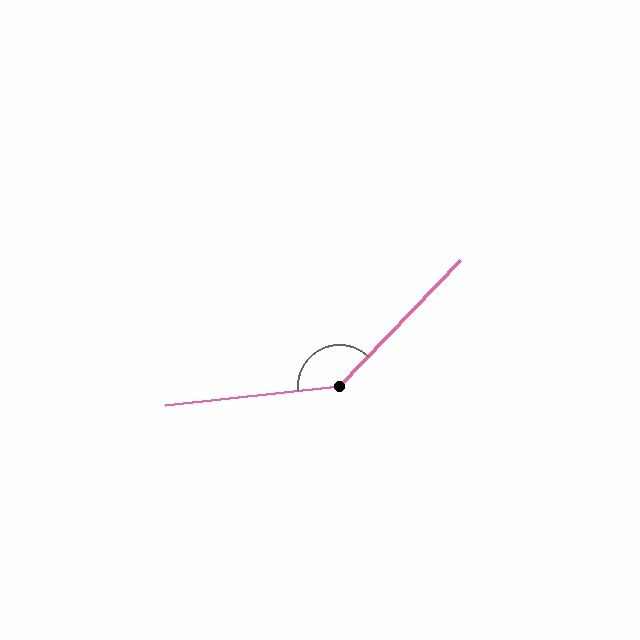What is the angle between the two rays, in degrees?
Approximately 140 degrees.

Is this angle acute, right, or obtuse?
It is obtuse.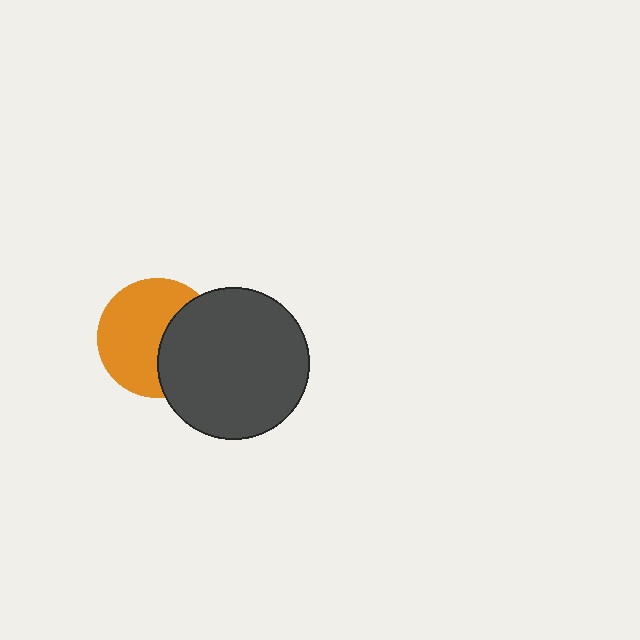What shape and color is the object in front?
The object in front is a dark gray circle.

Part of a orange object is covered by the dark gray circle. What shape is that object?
It is a circle.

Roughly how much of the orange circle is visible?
About half of it is visible (roughly 62%).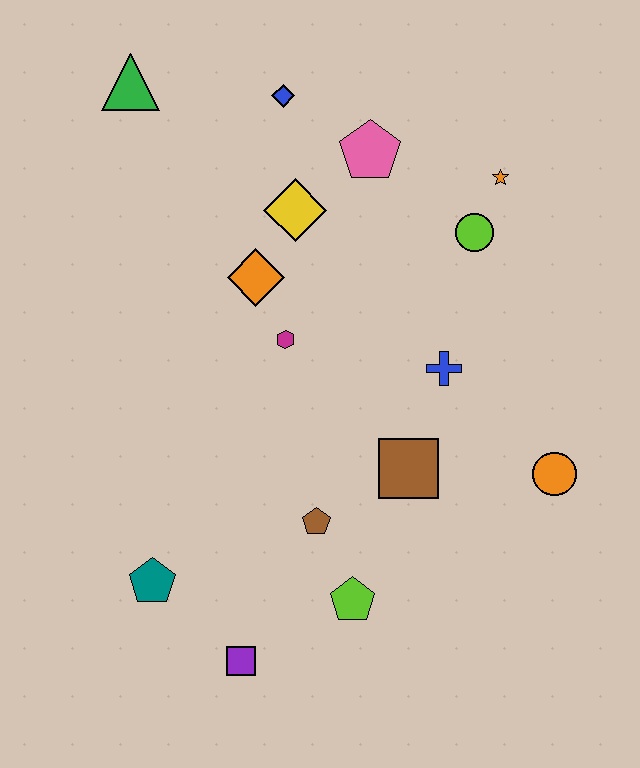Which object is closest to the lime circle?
The orange star is closest to the lime circle.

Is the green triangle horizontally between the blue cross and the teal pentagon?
No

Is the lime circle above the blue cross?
Yes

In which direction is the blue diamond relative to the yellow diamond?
The blue diamond is above the yellow diamond.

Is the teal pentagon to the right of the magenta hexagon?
No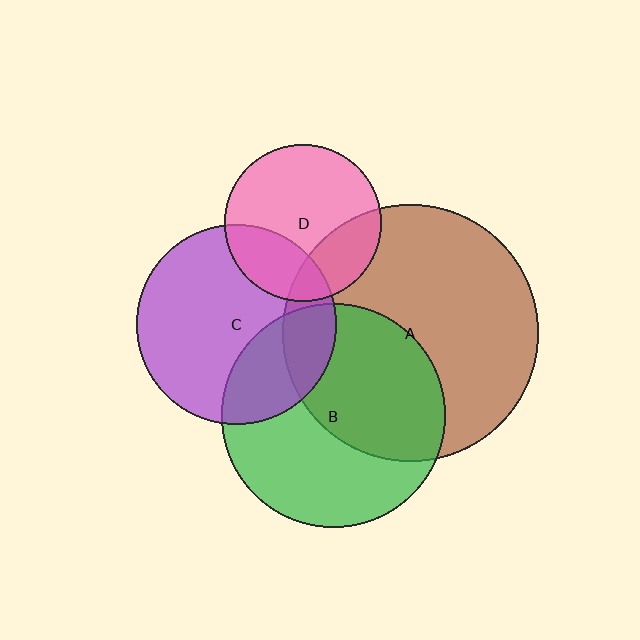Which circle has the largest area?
Circle A (brown).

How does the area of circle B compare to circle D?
Approximately 2.0 times.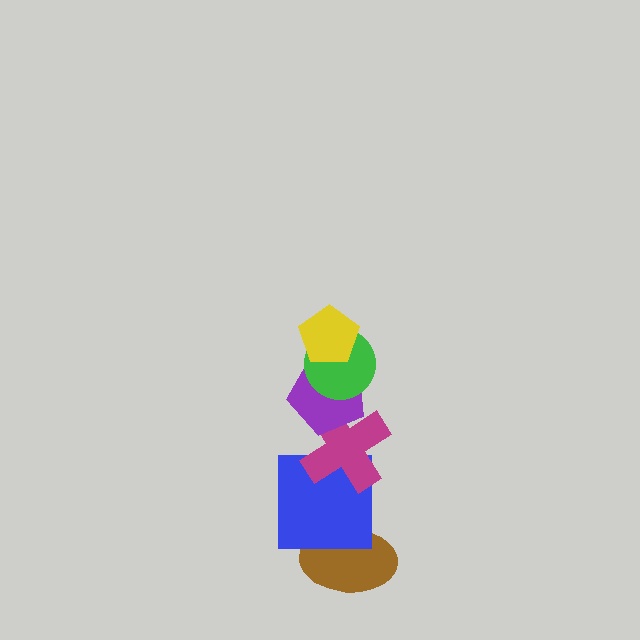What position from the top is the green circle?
The green circle is 2nd from the top.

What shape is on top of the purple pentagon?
The green circle is on top of the purple pentagon.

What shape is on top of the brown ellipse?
The blue square is on top of the brown ellipse.